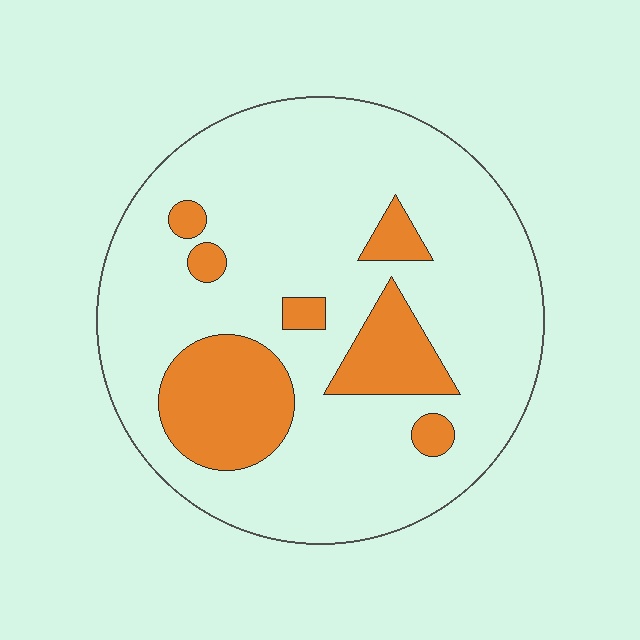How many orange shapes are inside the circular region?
7.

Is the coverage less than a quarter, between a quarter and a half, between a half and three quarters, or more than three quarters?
Less than a quarter.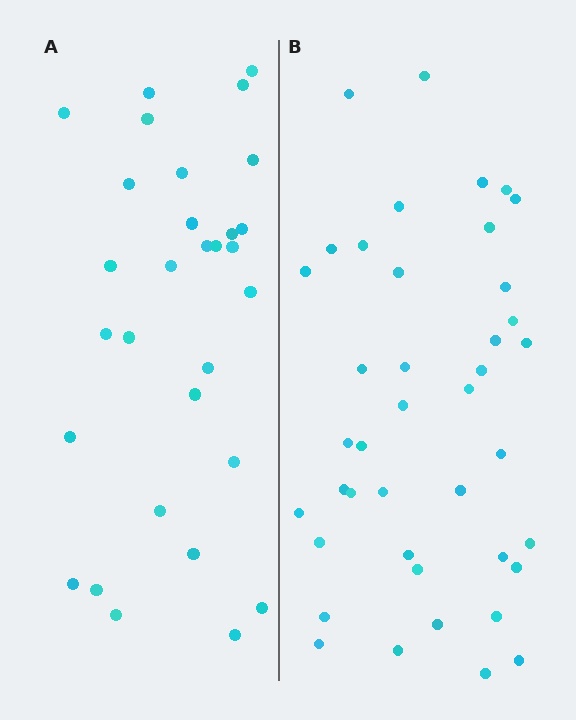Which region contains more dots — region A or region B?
Region B (the right region) has more dots.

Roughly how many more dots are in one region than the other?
Region B has roughly 12 or so more dots than region A.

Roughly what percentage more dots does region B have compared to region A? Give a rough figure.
About 35% more.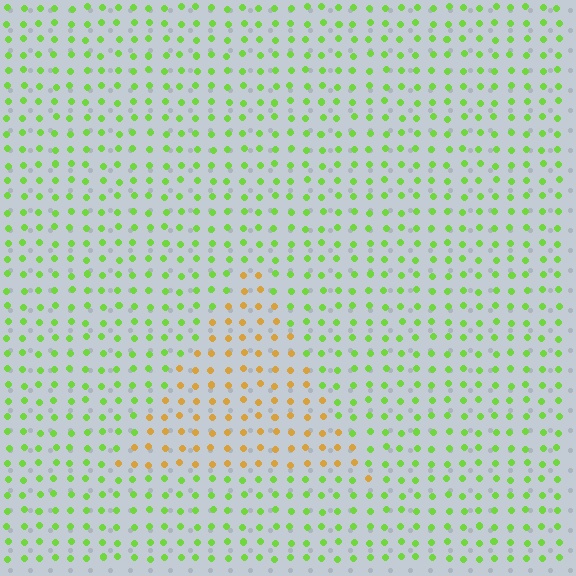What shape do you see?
I see a triangle.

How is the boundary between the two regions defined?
The boundary is defined purely by a slight shift in hue (about 61 degrees). Spacing, size, and orientation are identical on both sides.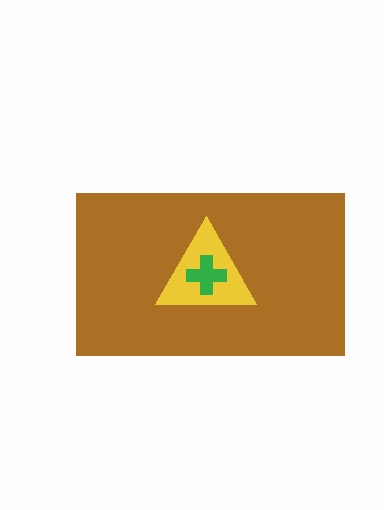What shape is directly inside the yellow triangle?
The green cross.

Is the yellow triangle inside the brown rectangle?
Yes.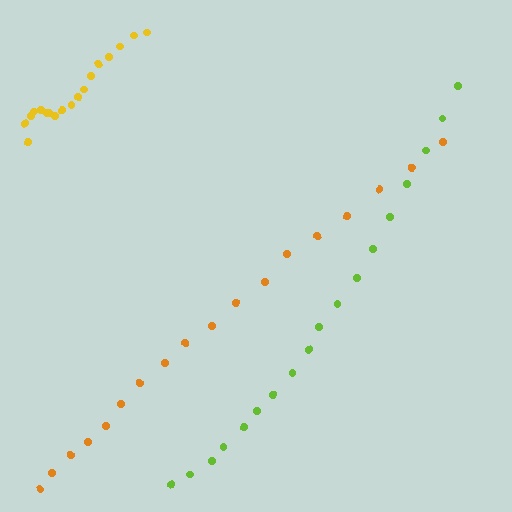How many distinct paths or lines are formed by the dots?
There are 3 distinct paths.